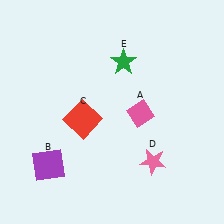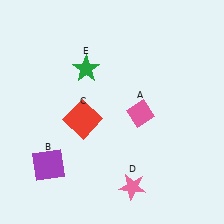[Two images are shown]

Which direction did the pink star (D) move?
The pink star (D) moved down.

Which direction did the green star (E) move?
The green star (E) moved left.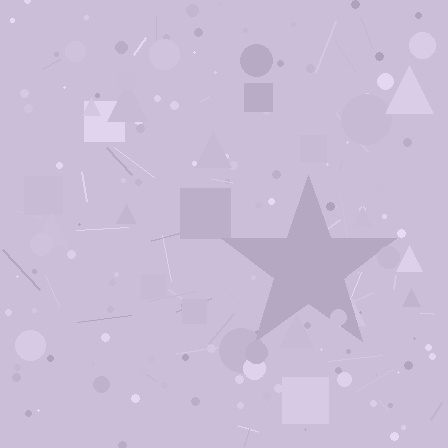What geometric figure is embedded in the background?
A star is embedded in the background.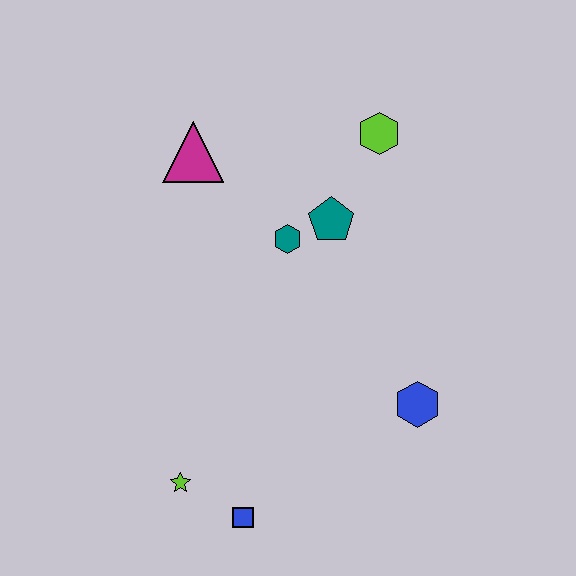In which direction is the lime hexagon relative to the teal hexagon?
The lime hexagon is above the teal hexagon.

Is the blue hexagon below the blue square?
No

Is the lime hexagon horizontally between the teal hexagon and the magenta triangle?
No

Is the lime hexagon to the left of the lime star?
No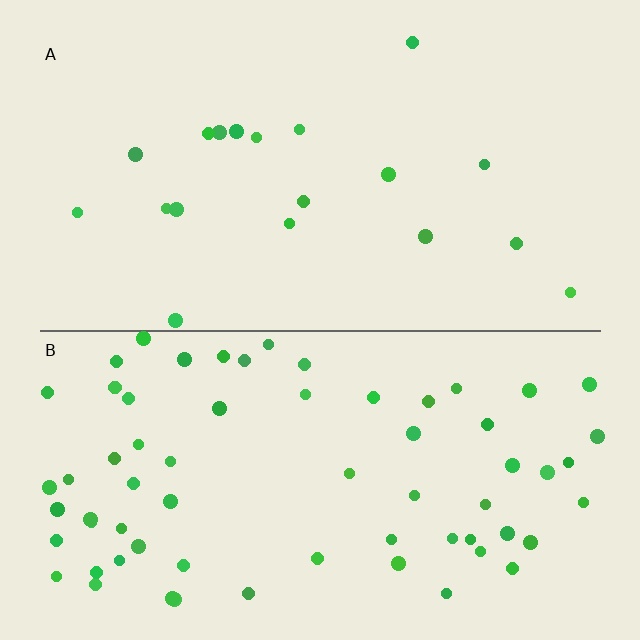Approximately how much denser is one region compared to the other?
Approximately 3.5× — region B over region A.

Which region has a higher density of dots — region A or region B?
B (the bottom).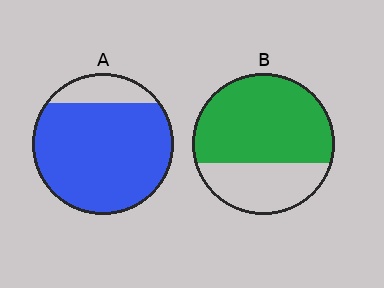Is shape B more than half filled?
Yes.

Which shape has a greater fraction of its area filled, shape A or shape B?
Shape A.